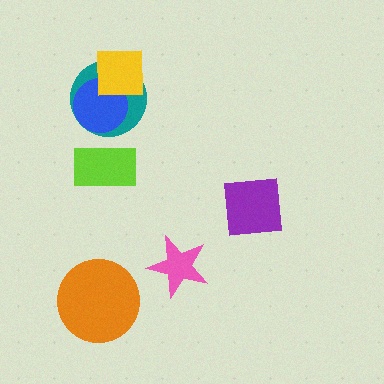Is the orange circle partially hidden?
No, no other shape covers it.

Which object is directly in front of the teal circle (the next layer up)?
The blue circle is directly in front of the teal circle.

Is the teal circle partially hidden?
Yes, it is partially covered by another shape.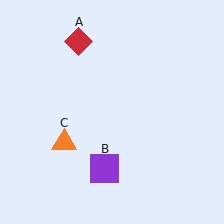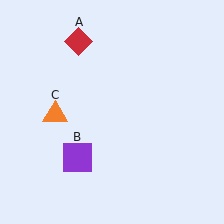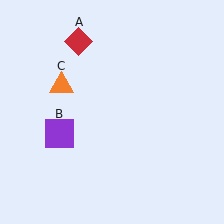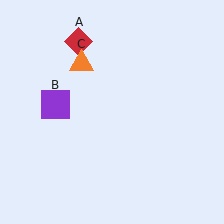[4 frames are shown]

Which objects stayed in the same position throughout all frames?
Red diamond (object A) remained stationary.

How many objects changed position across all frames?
2 objects changed position: purple square (object B), orange triangle (object C).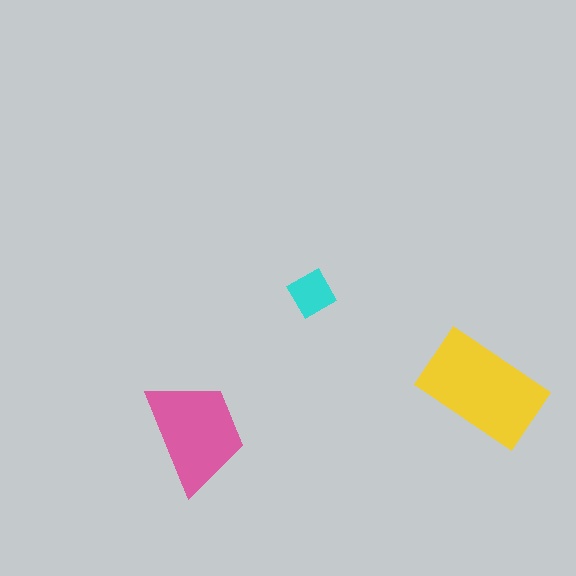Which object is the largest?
The yellow rectangle.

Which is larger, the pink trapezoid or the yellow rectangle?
The yellow rectangle.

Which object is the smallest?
The cyan diamond.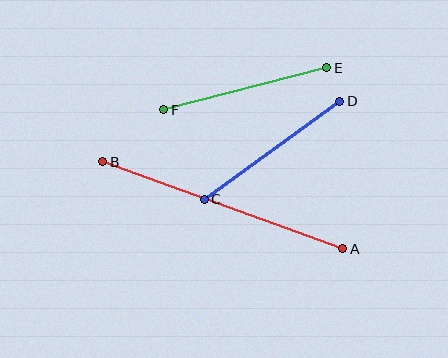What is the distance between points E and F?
The distance is approximately 168 pixels.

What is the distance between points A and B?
The distance is approximately 255 pixels.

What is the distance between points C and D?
The distance is approximately 167 pixels.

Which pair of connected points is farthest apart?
Points A and B are farthest apart.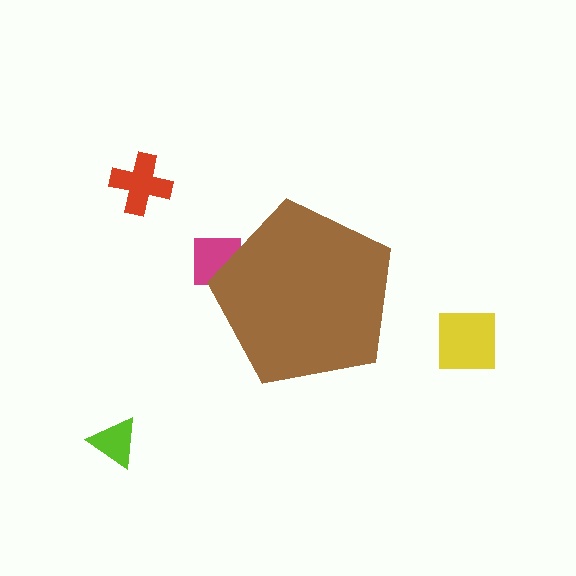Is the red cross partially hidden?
No, the red cross is fully visible.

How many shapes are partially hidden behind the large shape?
1 shape is partially hidden.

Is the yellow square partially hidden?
No, the yellow square is fully visible.